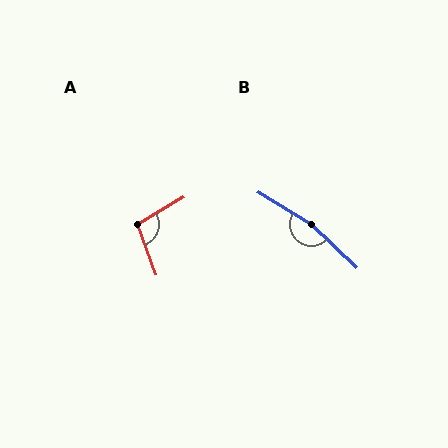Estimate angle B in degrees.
Approximately 168 degrees.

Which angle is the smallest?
A, at approximately 101 degrees.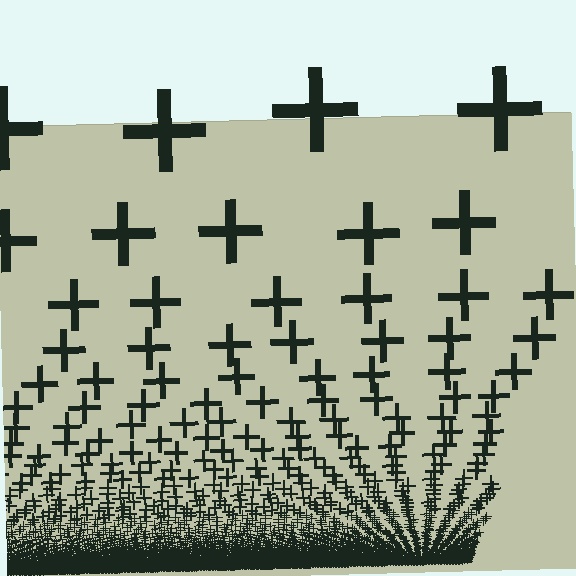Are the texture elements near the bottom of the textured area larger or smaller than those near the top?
Smaller. The gradient is inverted — elements near the bottom are smaller and denser.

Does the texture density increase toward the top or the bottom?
Density increases toward the bottom.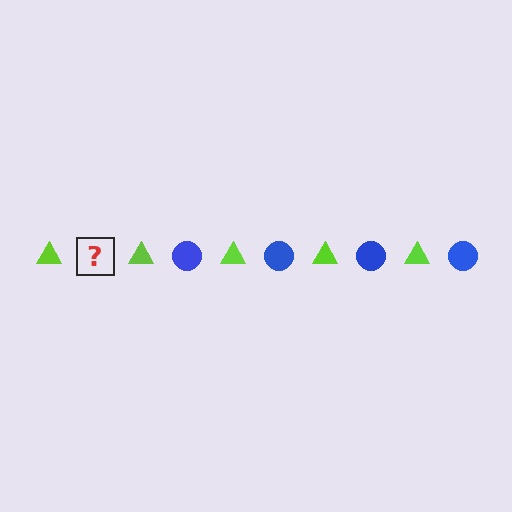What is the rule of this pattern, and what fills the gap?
The rule is that the pattern alternates between lime triangle and blue circle. The gap should be filled with a blue circle.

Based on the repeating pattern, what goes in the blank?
The blank should be a blue circle.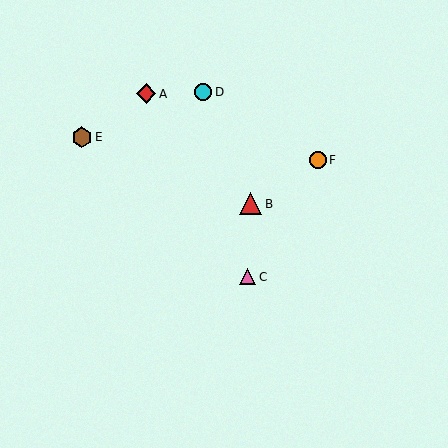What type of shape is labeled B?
Shape B is a red triangle.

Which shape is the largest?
The red triangle (labeled B) is the largest.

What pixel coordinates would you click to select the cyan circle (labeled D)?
Click at (203, 92) to select the cyan circle D.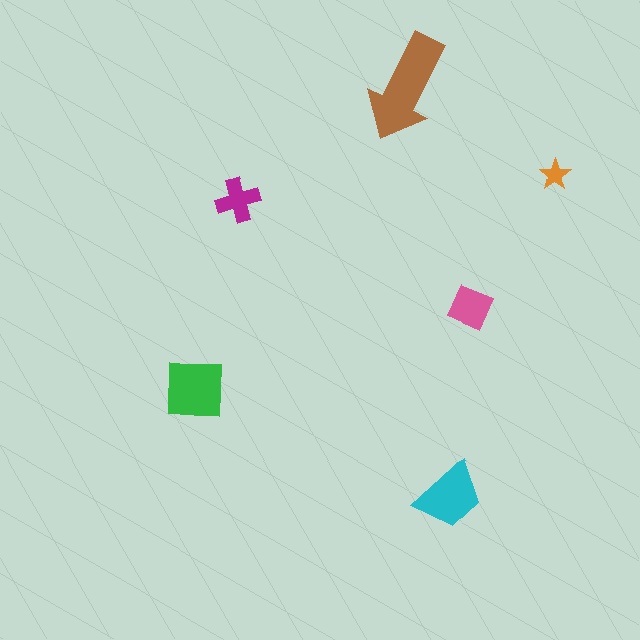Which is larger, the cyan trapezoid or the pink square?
The cyan trapezoid.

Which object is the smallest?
The orange star.